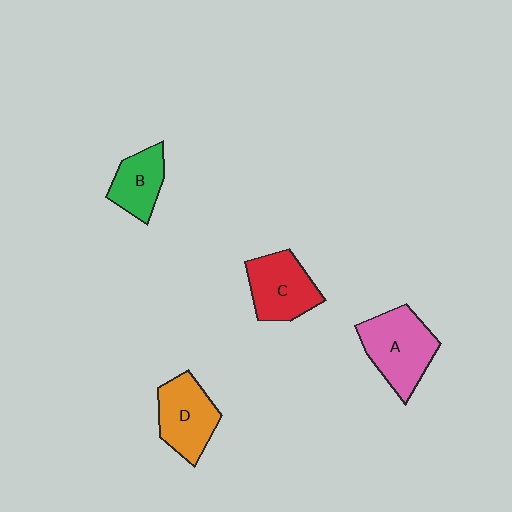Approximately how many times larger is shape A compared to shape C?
Approximately 1.2 times.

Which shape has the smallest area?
Shape B (green).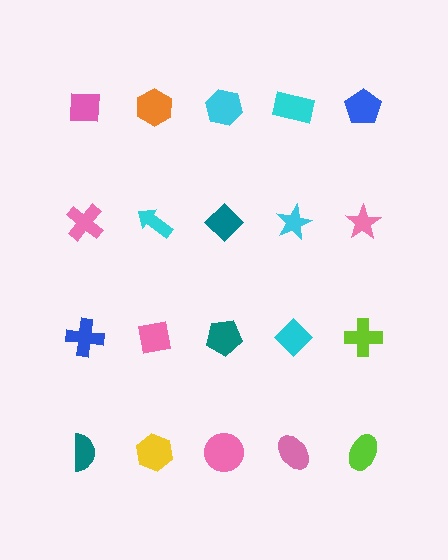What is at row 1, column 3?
A cyan hexagon.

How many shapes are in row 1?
5 shapes.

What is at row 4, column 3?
A pink circle.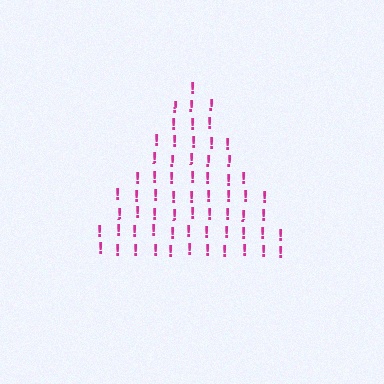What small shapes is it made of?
It is made of small exclamation marks.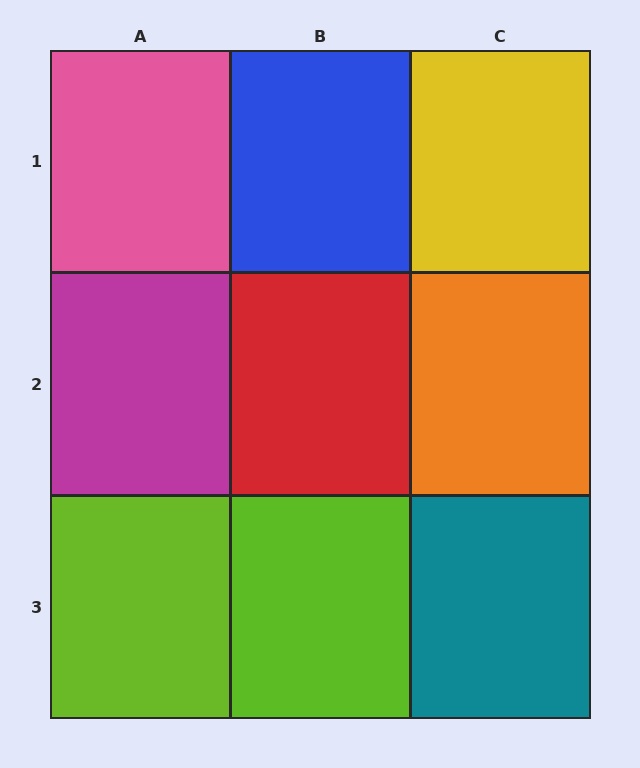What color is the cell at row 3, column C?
Teal.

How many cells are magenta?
1 cell is magenta.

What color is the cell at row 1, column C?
Yellow.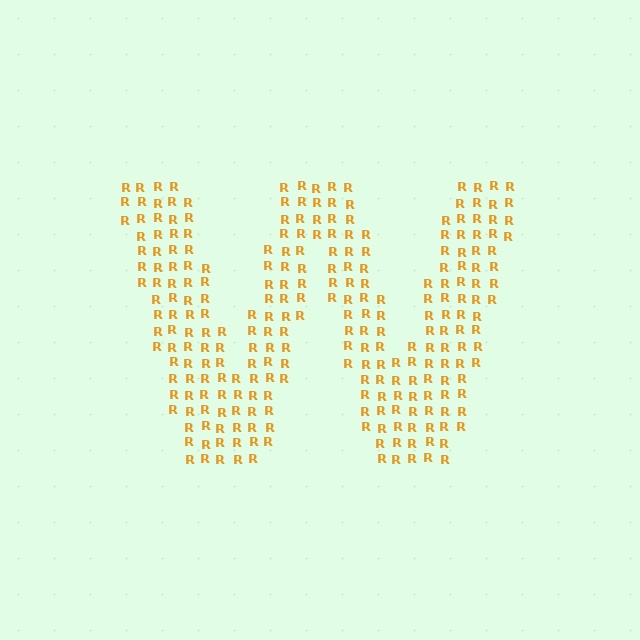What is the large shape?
The large shape is the letter W.